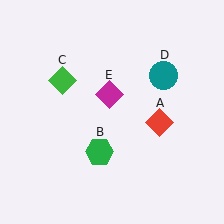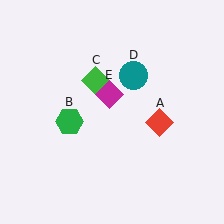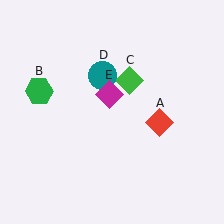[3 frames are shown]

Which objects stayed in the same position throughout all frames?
Red diamond (object A) and magenta diamond (object E) remained stationary.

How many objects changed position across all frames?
3 objects changed position: green hexagon (object B), green diamond (object C), teal circle (object D).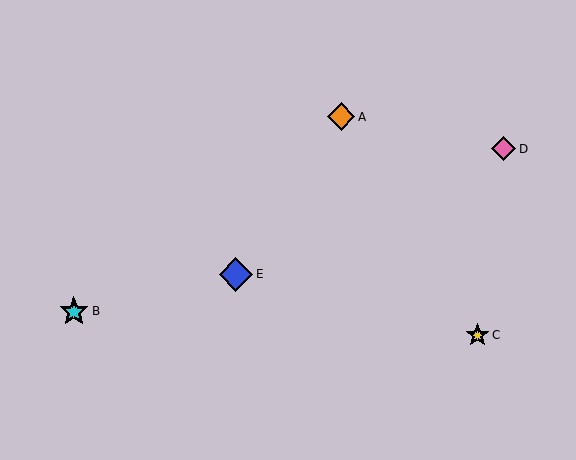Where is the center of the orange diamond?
The center of the orange diamond is at (341, 117).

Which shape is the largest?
The blue diamond (labeled E) is the largest.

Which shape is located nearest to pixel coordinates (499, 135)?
The pink diamond (labeled D) at (504, 149) is nearest to that location.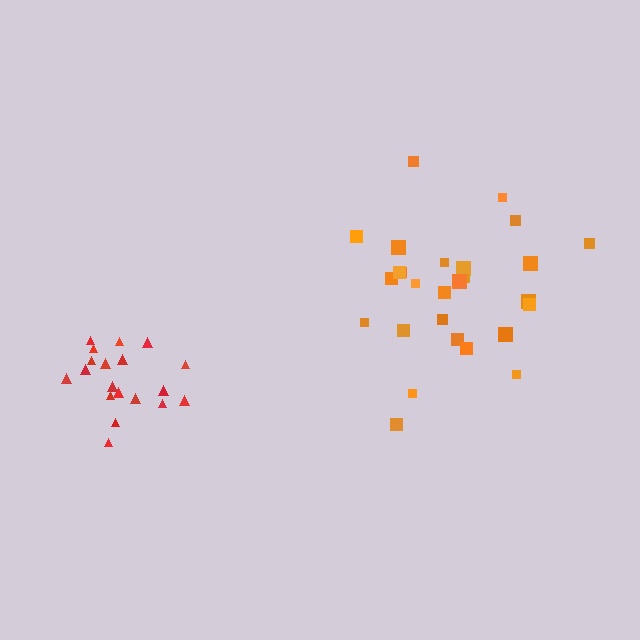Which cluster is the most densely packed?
Red.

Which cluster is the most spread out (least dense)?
Orange.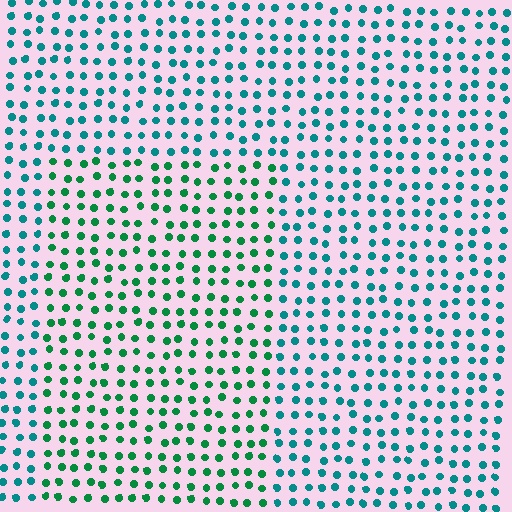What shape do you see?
I see a rectangle.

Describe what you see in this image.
The image is filled with small teal elements in a uniform arrangement. A rectangle-shaped region is visible where the elements are tinted to a slightly different hue, forming a subtle color boundary.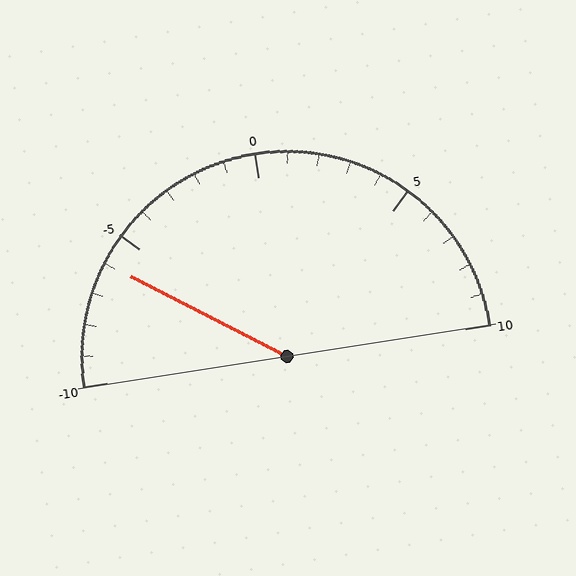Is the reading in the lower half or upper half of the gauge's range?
The reading is in the lower half of the range (-10 to 10).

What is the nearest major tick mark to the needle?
The nearest major tick mark is -5.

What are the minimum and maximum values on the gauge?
The gauge ranges from -10 to 10.